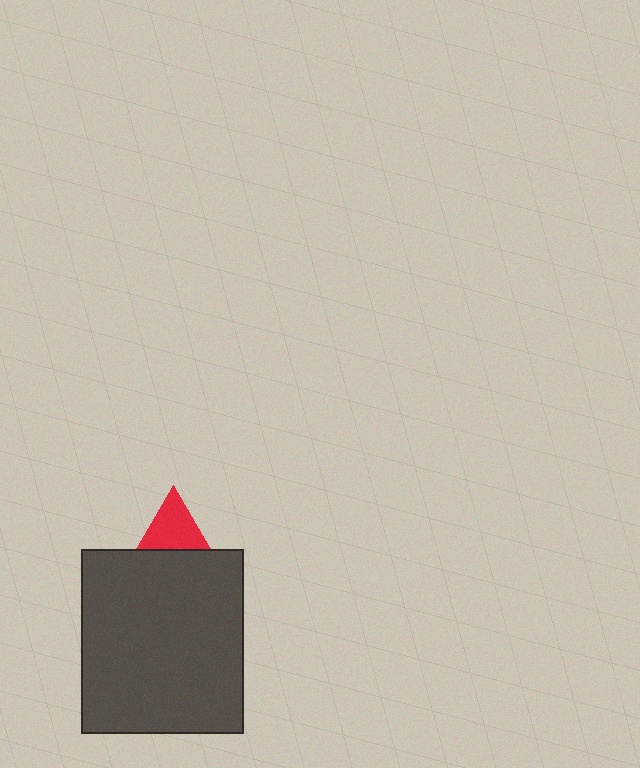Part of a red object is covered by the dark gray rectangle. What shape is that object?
It is a triangle.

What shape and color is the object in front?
The object in front is a dark gray rectangle.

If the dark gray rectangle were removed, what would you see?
You would see the complete red triangle.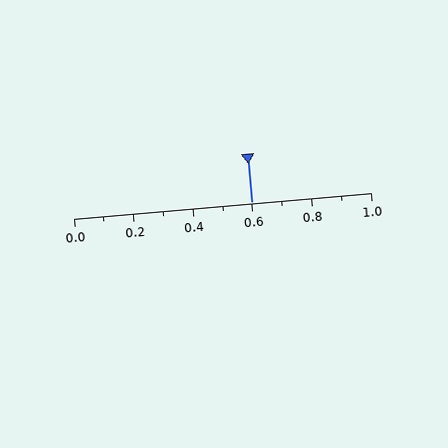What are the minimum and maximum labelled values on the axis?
The axis runs from 0.0 to 1.0.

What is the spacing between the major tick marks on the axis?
The major ticks are spaced 0.2 apart.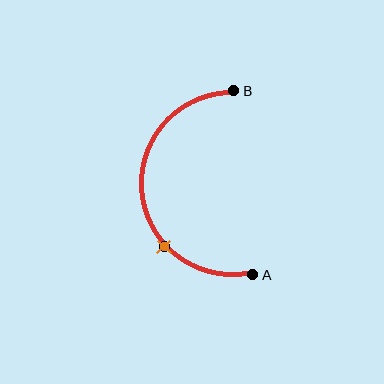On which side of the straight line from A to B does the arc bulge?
The arc bulges to the left of the straight line connecting A and B.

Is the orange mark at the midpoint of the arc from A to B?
No. The orange mark lies on the arc but is closer to endpoint A. The arc midpoint would be at the point on the curve equidistant along the arc from both A and B.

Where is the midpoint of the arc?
The arc midpoint is the point on the curve farthest from the straight line joining A and B. It sits to the left of that line.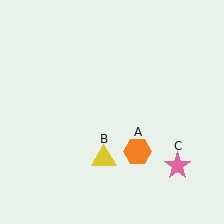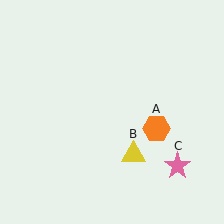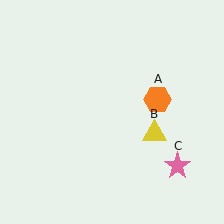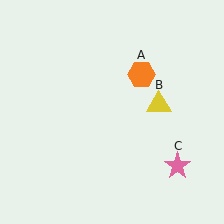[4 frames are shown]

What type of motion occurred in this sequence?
The orange hexagon (object A), yellow triangle (object B) rotated counterclockwise around the center of the scene.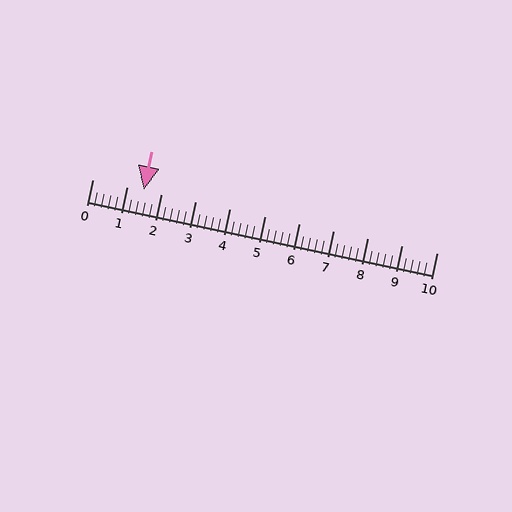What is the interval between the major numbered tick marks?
The major tick marks are spaced 1 units apart.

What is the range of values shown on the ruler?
The ruler shows values from 0 to 10.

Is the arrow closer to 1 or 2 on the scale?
The arrow is closer to 2.